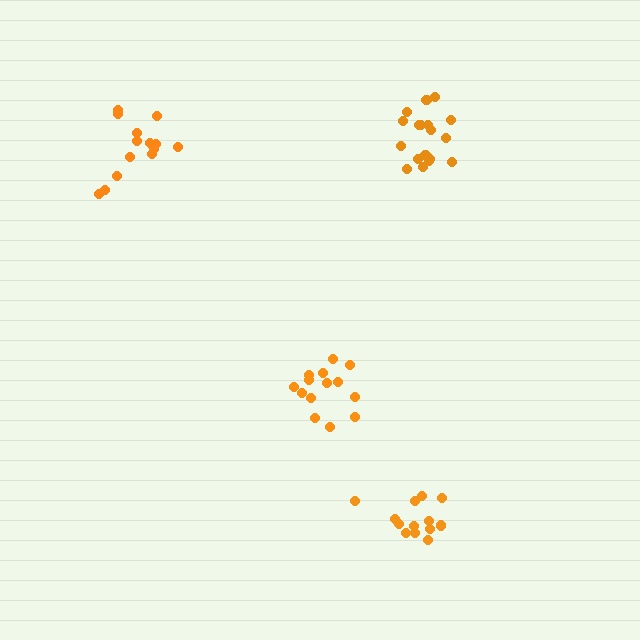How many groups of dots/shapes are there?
There are 4 groups.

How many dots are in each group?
Group 1: 13 dots, Group 2: 14 dots, Group 3: 14 dots, Group 4: 19 dots (60 total).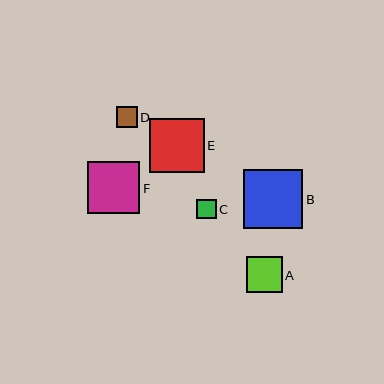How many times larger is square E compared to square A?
Square E is approximately 1.5 times the size of square A.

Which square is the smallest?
Square C is the smallest with a size of approximately 20 pixels.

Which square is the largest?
Square B is the largest with a size of approximately 59 pixels.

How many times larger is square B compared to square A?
Square B is approximately 1.7 times the size of square A.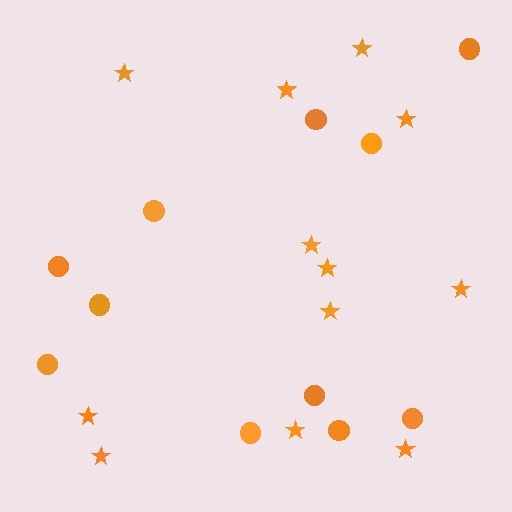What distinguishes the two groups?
There are 2 groups: one group of stars (12) and one group of circles (11).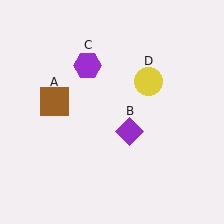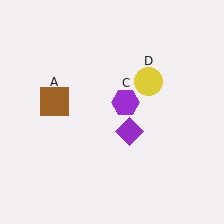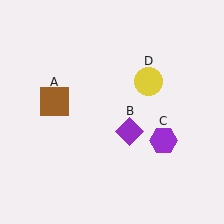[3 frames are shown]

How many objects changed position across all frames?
1 object changed position: purple hexagon (object C).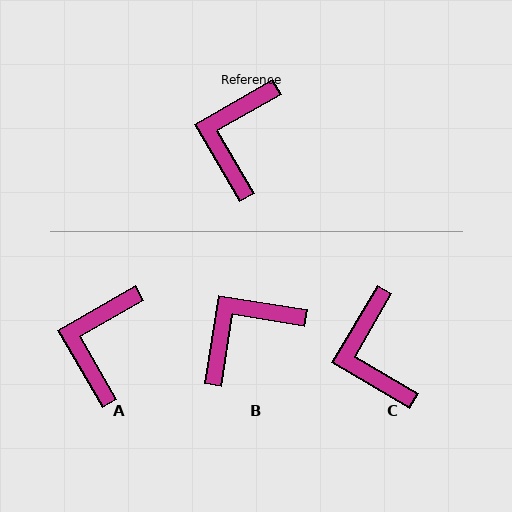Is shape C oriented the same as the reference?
No, it is off by about 30 degrees.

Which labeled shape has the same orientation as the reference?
A.